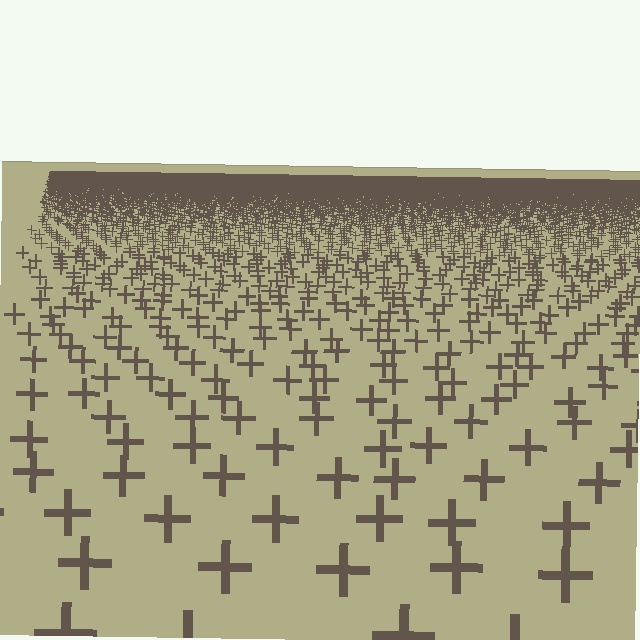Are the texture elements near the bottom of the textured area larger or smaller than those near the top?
Larger. Near the bottom, elements are closer to the viewer and appear at a bigger on-screen size.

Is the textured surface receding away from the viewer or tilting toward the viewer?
The surface is receding away from the viewer. Texture elements get smaller and denser toward the top.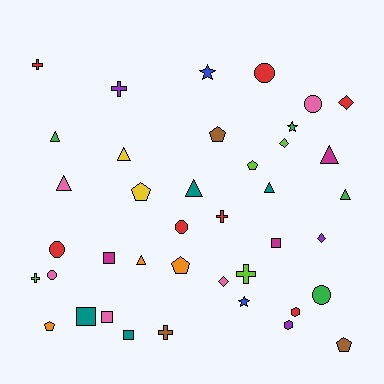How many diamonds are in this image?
There are 4 diamonds.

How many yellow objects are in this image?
There are 2 yellow objects.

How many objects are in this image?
There are 40 objects.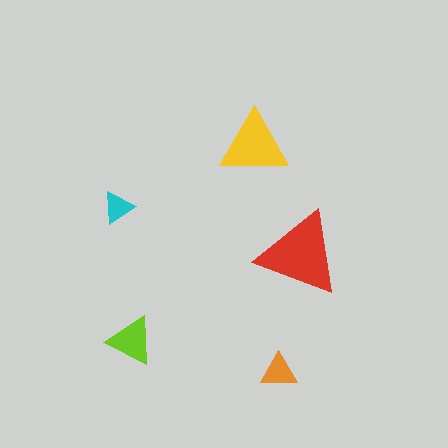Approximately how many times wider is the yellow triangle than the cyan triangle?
About 2 times wider.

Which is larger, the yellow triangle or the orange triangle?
The yellow one.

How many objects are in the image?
There are 5 objects in the image.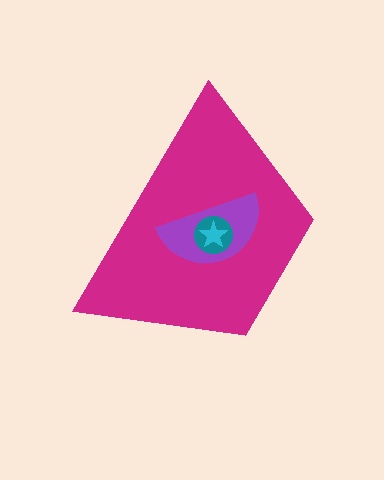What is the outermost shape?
The magenta trapezoid.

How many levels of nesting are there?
4.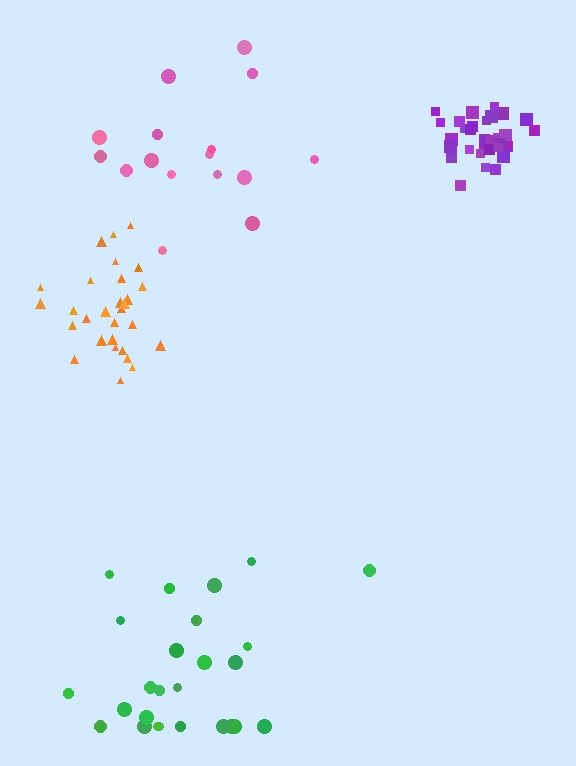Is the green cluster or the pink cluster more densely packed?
Green.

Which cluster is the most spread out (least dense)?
Pink.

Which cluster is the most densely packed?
Purple.